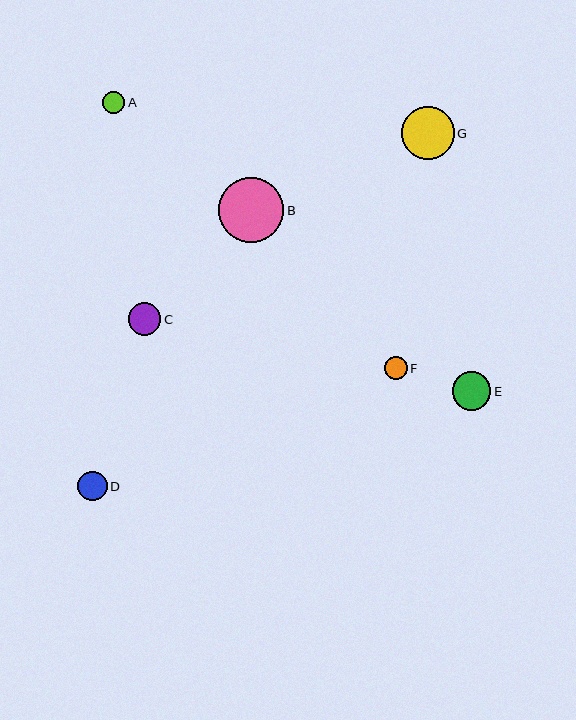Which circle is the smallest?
Circle A is the smallest with a size of approximately 23 pixels.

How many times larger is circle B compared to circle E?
Circle B is approximately 1.7 times the size of circle E.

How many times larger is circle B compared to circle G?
Circle B is approximately 1.2 times the size of circle G.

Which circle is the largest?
Circle B is the largest with a size of approximately 65 pixels.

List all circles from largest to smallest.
From largest to smallest: B, G, E, C, D, F, A.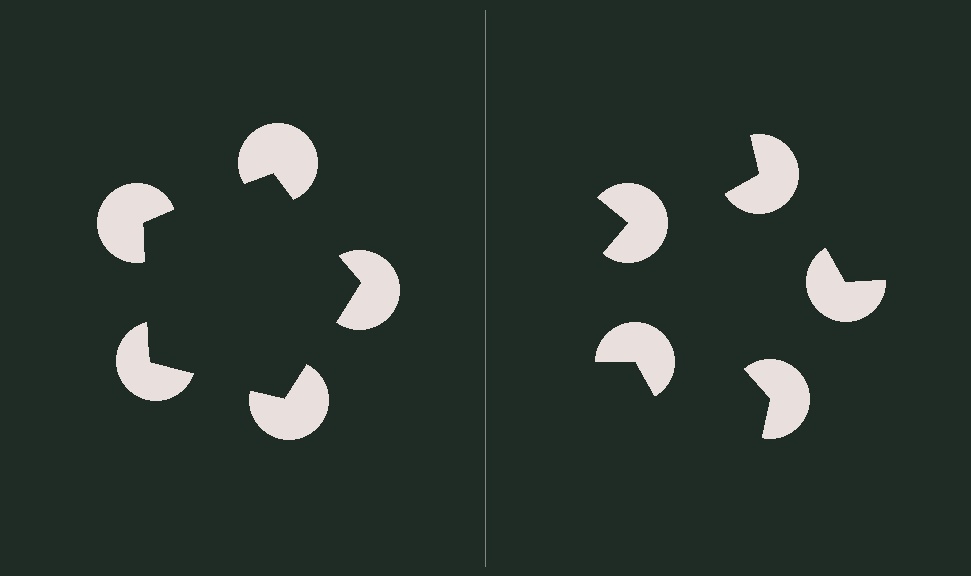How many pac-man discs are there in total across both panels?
10 — 5 on each side.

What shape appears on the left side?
An illusory pentagon.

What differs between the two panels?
The pac-man discs are positioned identically on both sides; only the wedge orientations differ. On the left they align to a pentagon; on the right they are misaligned.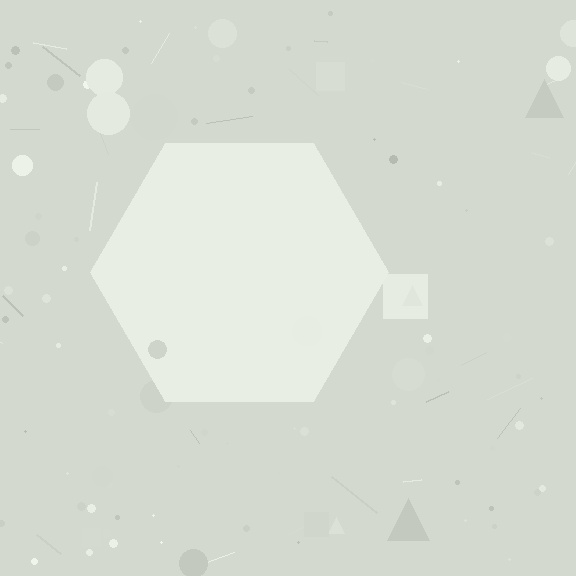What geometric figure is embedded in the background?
A hexagon is embedded in the background.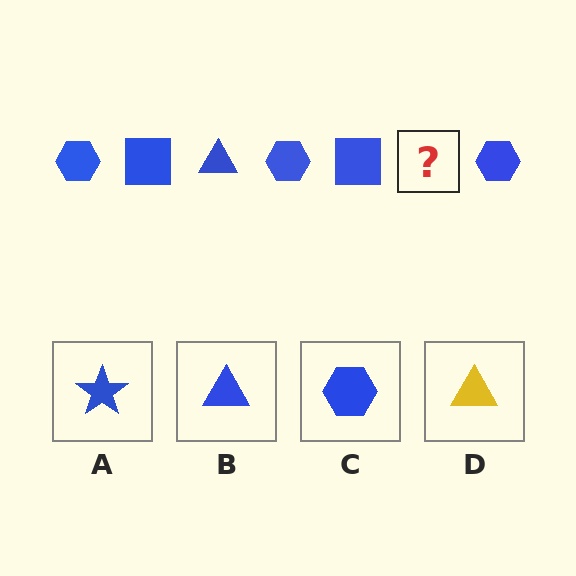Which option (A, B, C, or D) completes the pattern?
B.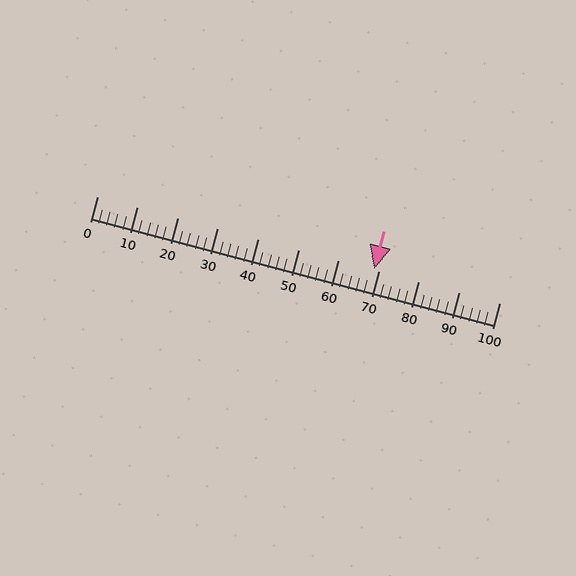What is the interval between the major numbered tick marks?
The major tick marks are spaced 10 units apart.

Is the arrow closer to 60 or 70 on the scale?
The arrow is closer to 70.